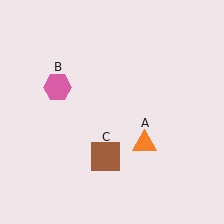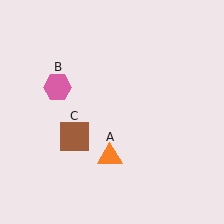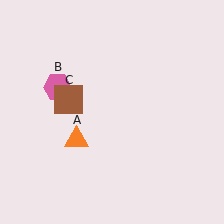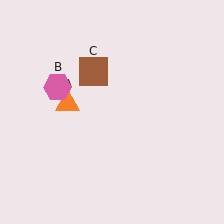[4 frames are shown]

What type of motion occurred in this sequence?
The orange triangle (object A), brown square (object C) rotated clockwise around the center of the scene.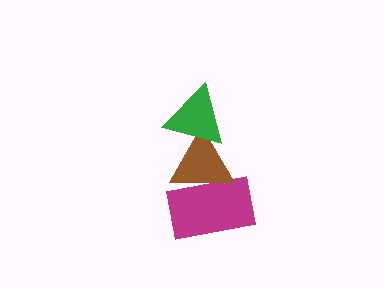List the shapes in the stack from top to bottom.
From top to bottom: the green triangle, the brown triangle, the magenta rectangle.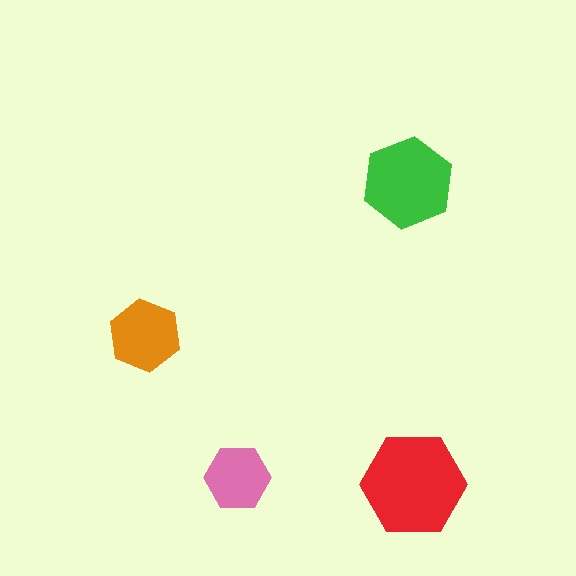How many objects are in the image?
There are 4 objects in the image.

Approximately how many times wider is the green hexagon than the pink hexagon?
About 1.5 times wider.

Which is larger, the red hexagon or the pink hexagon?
The red one.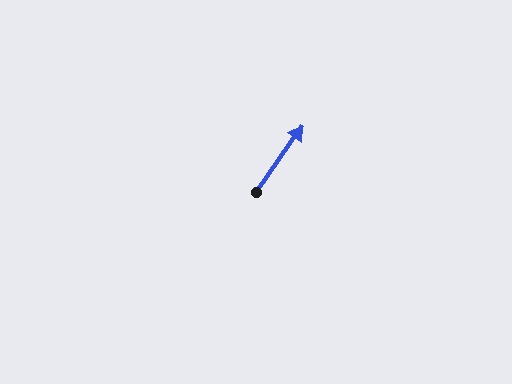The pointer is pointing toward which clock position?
Roughly 1 o'clock.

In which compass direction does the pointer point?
Northeast.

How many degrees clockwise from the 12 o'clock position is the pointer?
Approximately 35 degrees.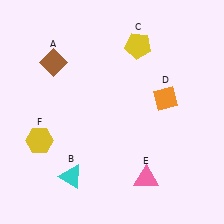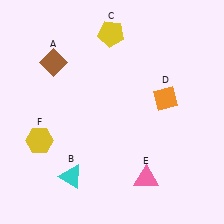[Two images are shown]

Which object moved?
The yellow pentagon (C) moved left.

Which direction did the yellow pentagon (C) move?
The yellow pentagon (C) moved left.